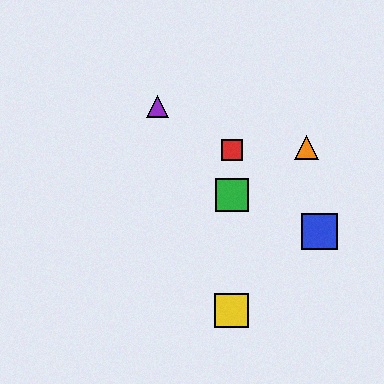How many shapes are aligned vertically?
3 shapes (the red square, the green square, the yellow square) are aligned vertically.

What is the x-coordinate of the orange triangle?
The orange triangle is at x≈306.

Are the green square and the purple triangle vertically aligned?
No, the green square is at x≈232 and the purple triangle is at x≈157.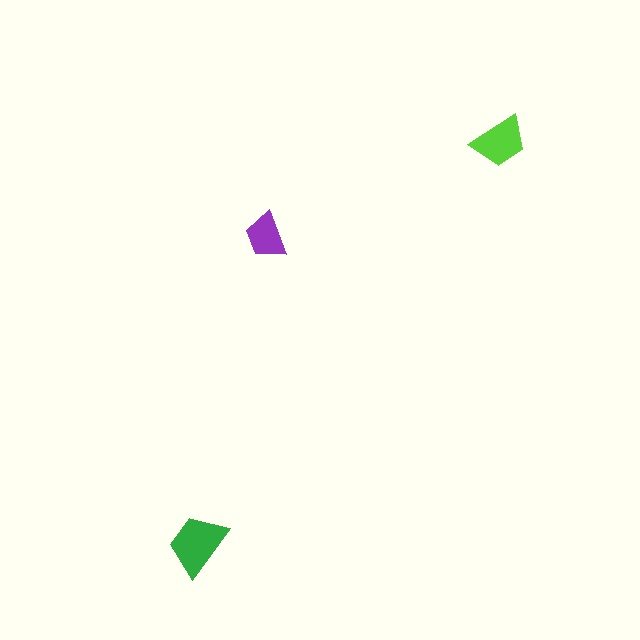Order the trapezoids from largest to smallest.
the green one, the lime one, the purple one.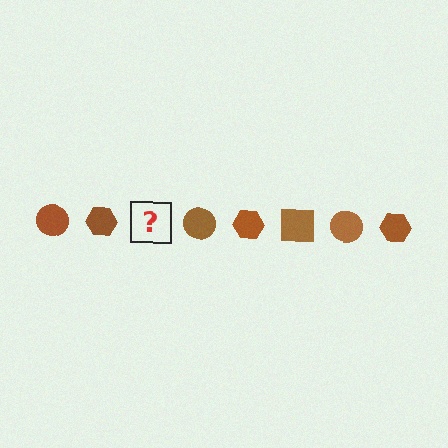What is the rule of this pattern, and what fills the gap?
The rule is that the pattern cycles through circle, hexagon, square shapes in brown. The gap should be filled with a brown square.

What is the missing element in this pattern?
The missing element is a brown square.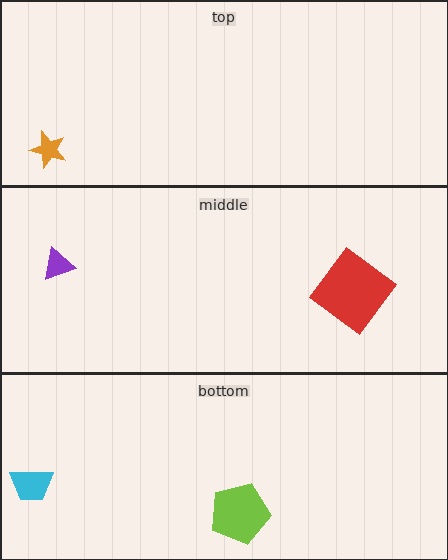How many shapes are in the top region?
1.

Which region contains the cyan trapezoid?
The bottom region.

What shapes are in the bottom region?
The lime pentagon, the cyan trapezoid.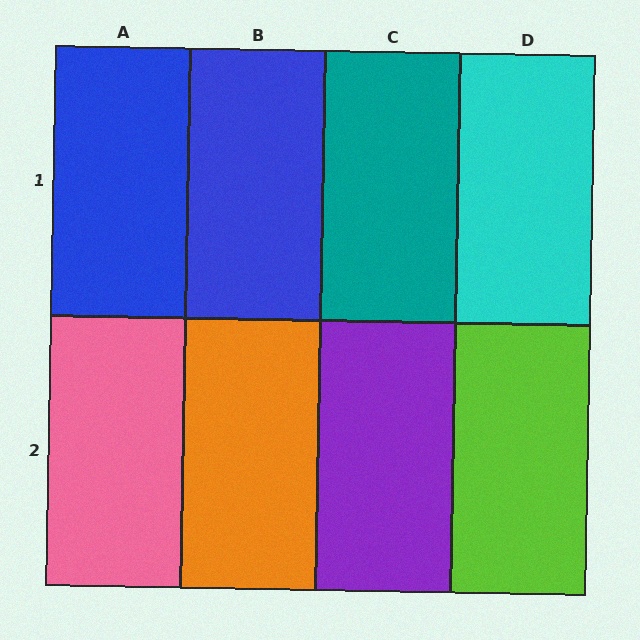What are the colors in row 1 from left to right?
Blue, blue, teal, cyan.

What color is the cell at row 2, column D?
Lime.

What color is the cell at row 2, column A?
Pink.